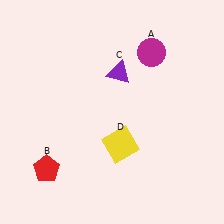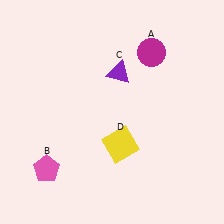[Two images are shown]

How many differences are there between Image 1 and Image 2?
There is 1 difference between the two images.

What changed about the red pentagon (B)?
In Image 1, B is red. In Image 2, it changed to pink.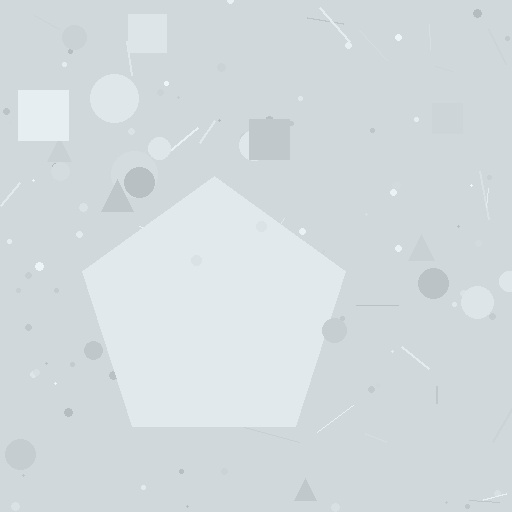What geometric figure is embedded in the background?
A pentagon is embedded in the background.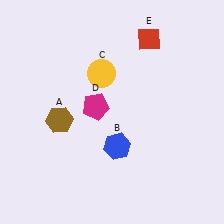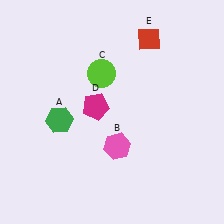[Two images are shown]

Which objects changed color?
A changed from brown to green. B changed from blue to pink. C changed from yellow to lime.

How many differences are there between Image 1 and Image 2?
There are 3 differences between the two images.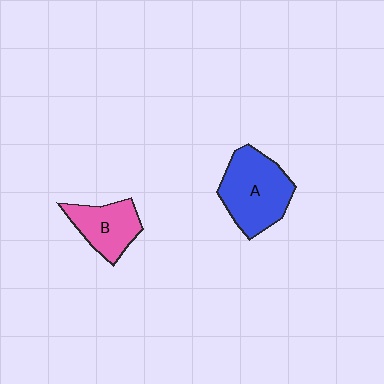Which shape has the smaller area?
Shape B (pink).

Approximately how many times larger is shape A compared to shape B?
Approximately 1.6 times.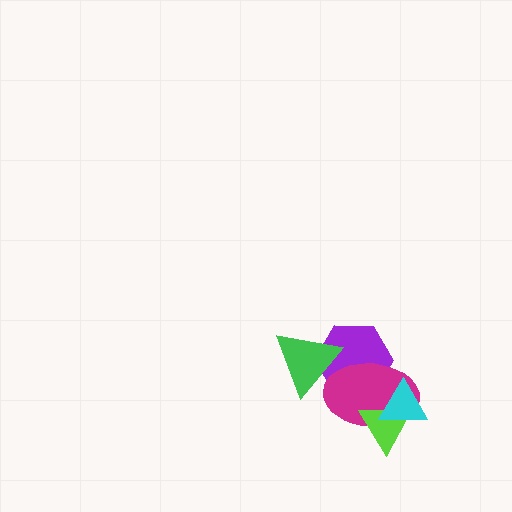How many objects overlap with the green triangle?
2 objects overlap with the green triangle.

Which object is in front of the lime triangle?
The cyan triangle is in front of the lime triangle.